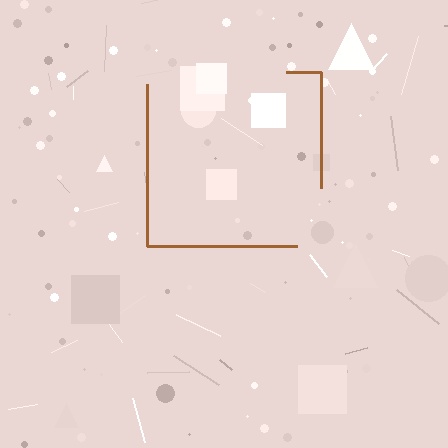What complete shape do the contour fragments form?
The contour fragments form a square.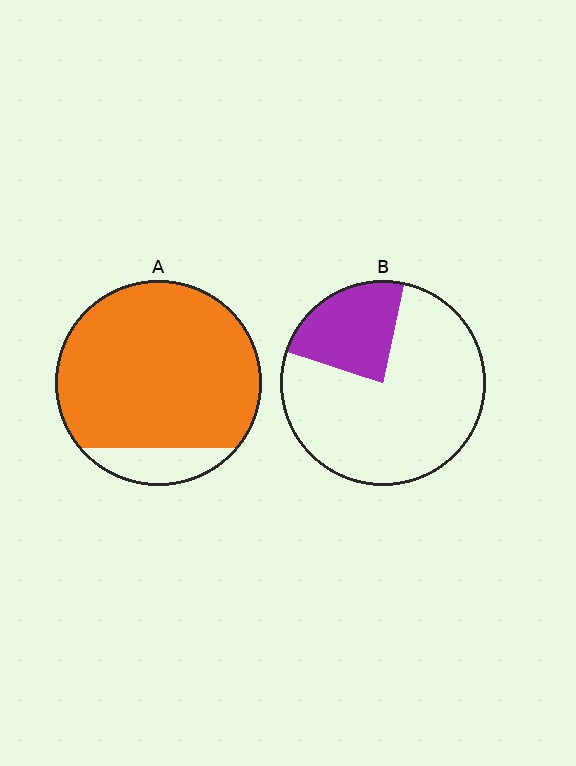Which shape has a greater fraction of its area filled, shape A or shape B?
Shape A.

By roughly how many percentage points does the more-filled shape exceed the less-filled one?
By roughly 65 percentage points (A over B).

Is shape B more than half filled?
No.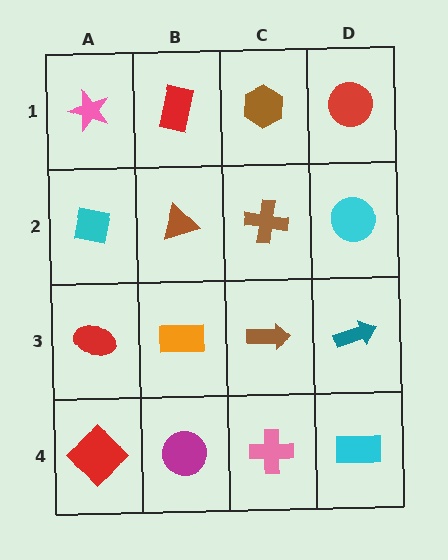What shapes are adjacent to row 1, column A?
A cyan square (row 2, column A), a red rectangle (row 1, column B).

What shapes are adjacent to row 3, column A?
A cyan square (row 2, column A), a red diamond (row 4, column A), an orange rectangle (row 3, column B).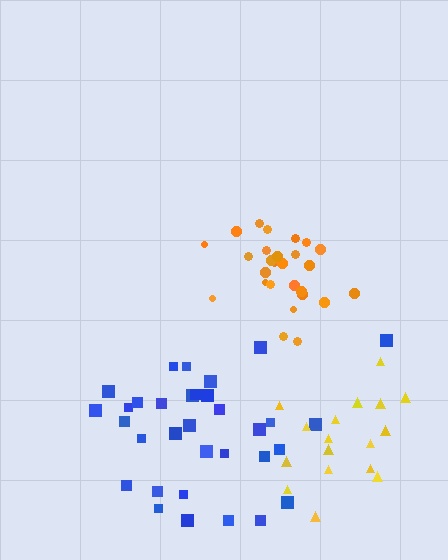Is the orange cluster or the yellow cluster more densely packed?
Orange.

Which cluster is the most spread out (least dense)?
Blue.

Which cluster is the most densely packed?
Orange.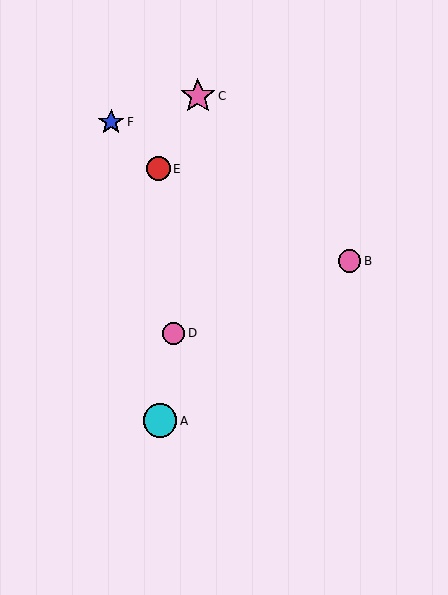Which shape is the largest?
The pink star (labeled C) is the largest.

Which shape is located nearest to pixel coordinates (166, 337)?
The pink circle (labeled D) at (174, 333) is nearest to that location.